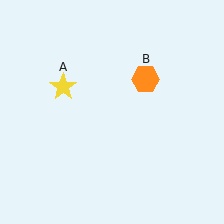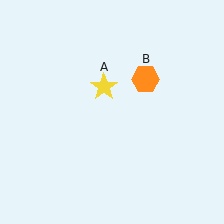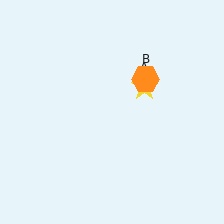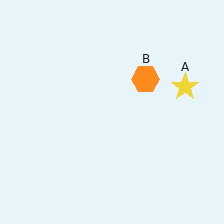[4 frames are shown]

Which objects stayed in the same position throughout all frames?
Orange hexagon (object B) remained stationary.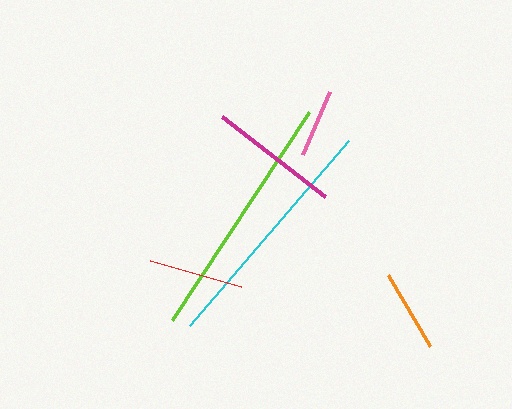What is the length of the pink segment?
The pink segment is approximately 69 pixels long.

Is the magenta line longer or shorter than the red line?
The magenta line is longer than the red line.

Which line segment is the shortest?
The pink line is the shortest at approximately 69 pixels.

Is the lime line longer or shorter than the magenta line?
The lime line is longer than the magenta line.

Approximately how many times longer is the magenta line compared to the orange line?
The magenta line is approximately 1.6 times the length of the orange line.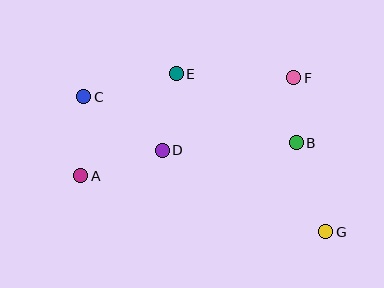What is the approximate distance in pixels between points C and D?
The distance between C and D is approximately 95 pixels.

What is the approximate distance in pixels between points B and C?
The distance between B and C is approximately 217 pixels.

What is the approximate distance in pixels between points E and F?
The distance between E and F is approximately 118 pixels.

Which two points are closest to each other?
Points B and F are closest to each other.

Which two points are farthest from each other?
Points C and G are farthest from each other.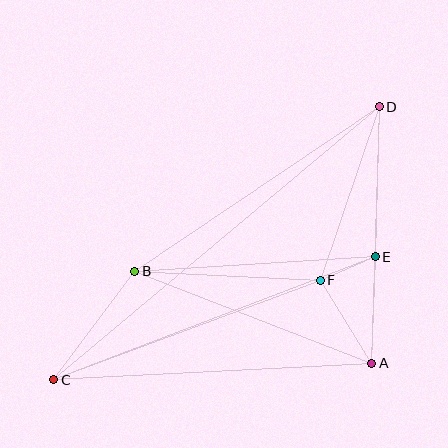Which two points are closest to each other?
Points E and F are closest to each other.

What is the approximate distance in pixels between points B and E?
The distance between B and E is approximately 241 pixels.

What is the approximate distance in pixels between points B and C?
The distance between B and C is approximately 135 pixels.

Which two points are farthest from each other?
Points C and D are farthest from each other.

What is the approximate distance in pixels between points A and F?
The distance between A and F is approximately 98 pixels.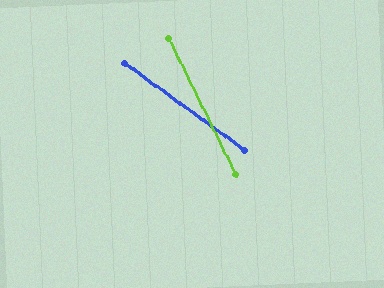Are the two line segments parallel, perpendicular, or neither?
Neither parallel nor perpendicular — they differ by about 28°.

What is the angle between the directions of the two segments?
Approximately 28 degrees.